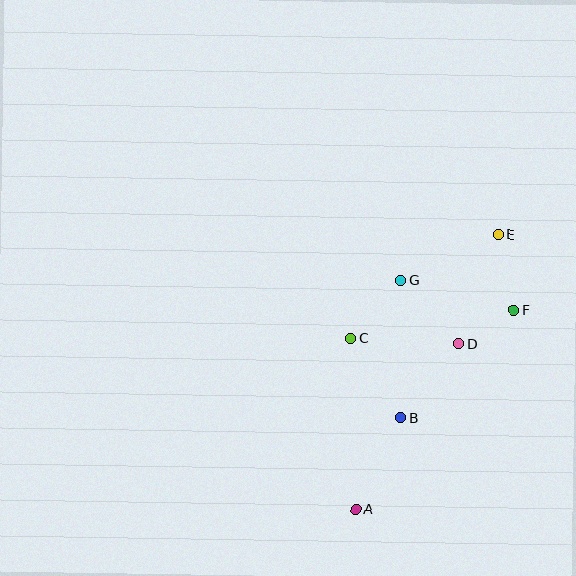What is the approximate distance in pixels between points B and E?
The distance between B and E is approximately 207 pixels.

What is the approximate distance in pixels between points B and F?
The distance between B and F is approximately 155 pixels.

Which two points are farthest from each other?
Points A and E are farthest from each other.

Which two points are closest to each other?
Points D and F are closest to each other.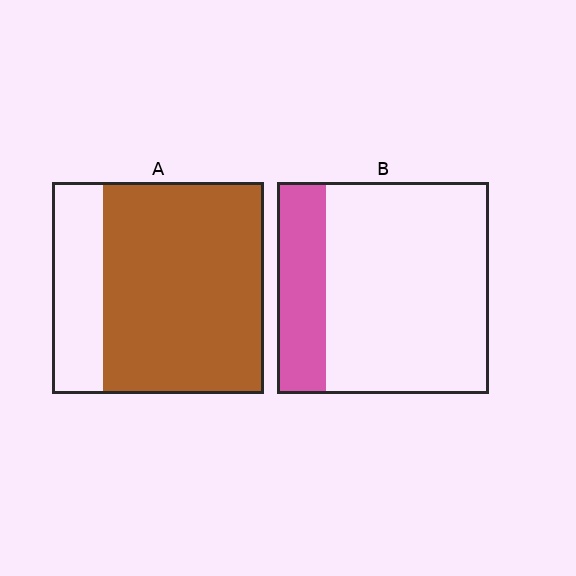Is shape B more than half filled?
No.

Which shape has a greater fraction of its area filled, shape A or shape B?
Shape A.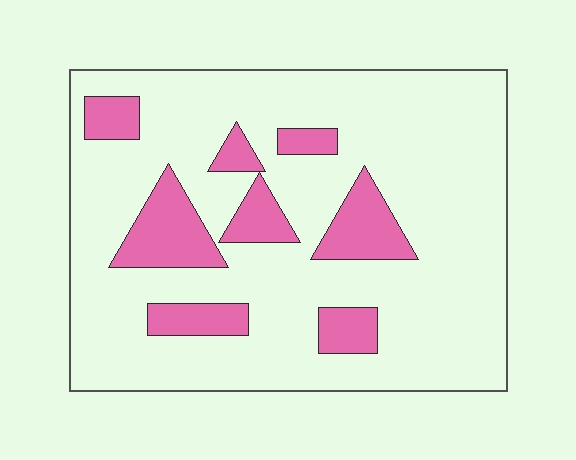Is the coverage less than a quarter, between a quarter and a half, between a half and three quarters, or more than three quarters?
Less than a quarter.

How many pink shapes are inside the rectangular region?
8.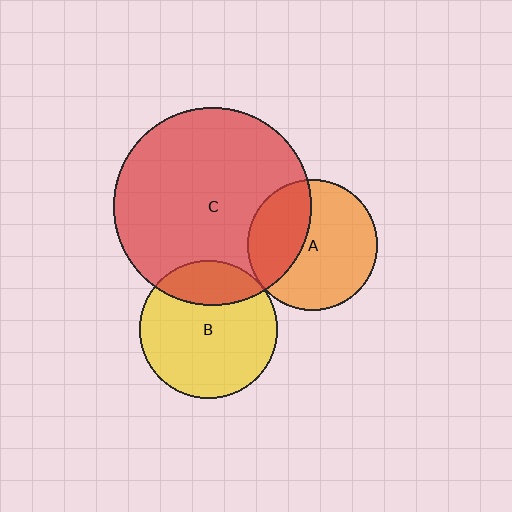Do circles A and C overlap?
Yes.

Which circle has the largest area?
Circle C (red).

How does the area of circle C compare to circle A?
Approximately 2.3 times.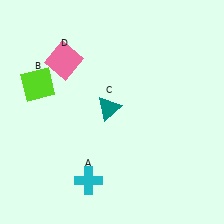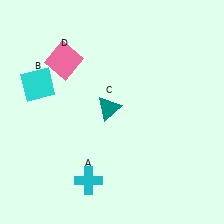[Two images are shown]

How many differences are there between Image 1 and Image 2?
There is 1 difference between the two images.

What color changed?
The square (B) changed from lime in Image 1 to cyan in Image 2.